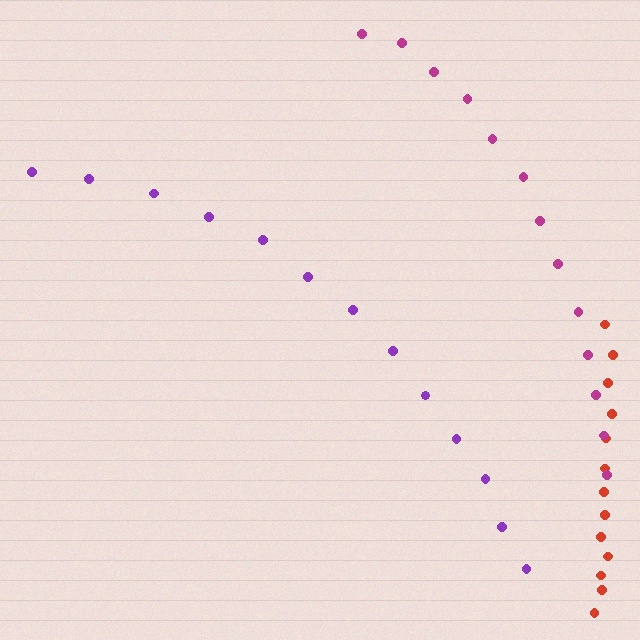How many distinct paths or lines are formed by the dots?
There are 3 distinct paths.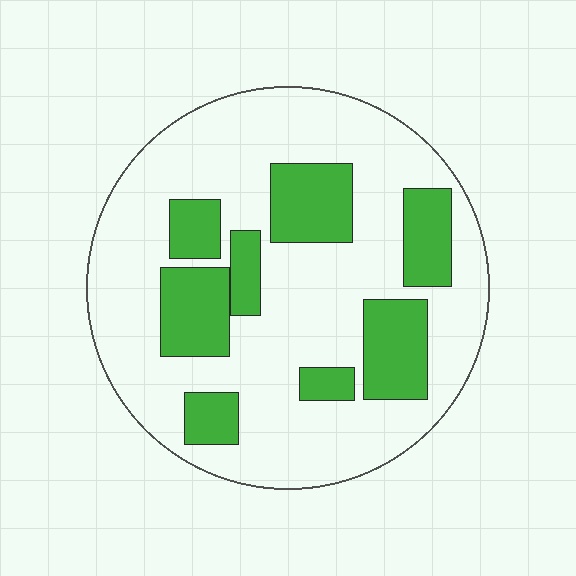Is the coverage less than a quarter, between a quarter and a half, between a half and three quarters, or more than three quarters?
Between a quarter and a half.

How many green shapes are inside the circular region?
8.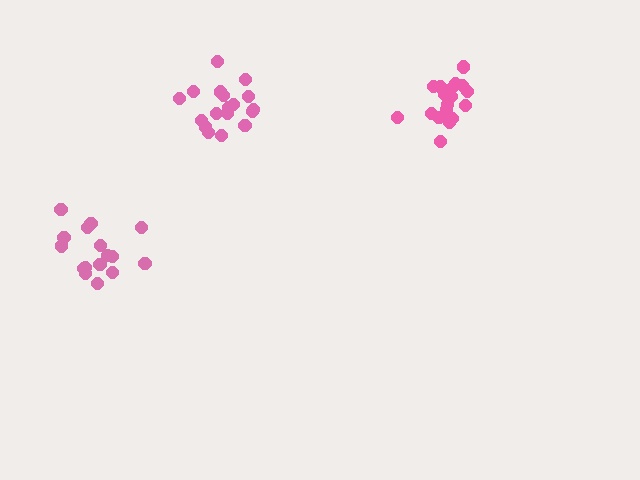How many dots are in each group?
Group 1: 18 dots, Group 2: 18 dots, Group 3: 16 dots (52 total).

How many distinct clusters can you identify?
There are 3 distinct clusters.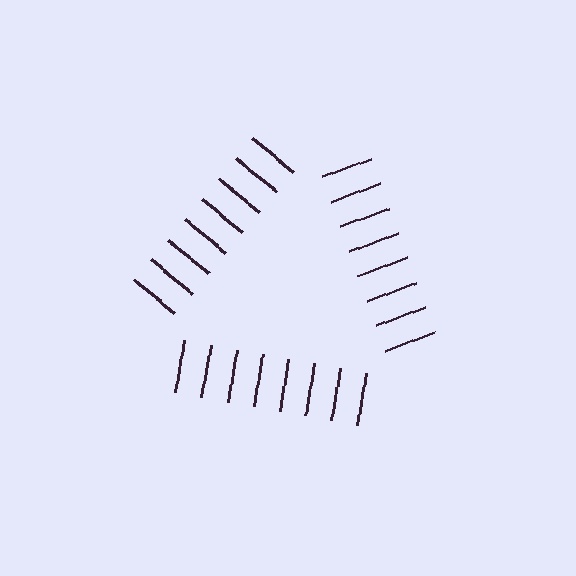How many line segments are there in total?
24 — 8 along each of the 3 edges.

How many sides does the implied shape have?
3 sides — the line-ends trace a triangle.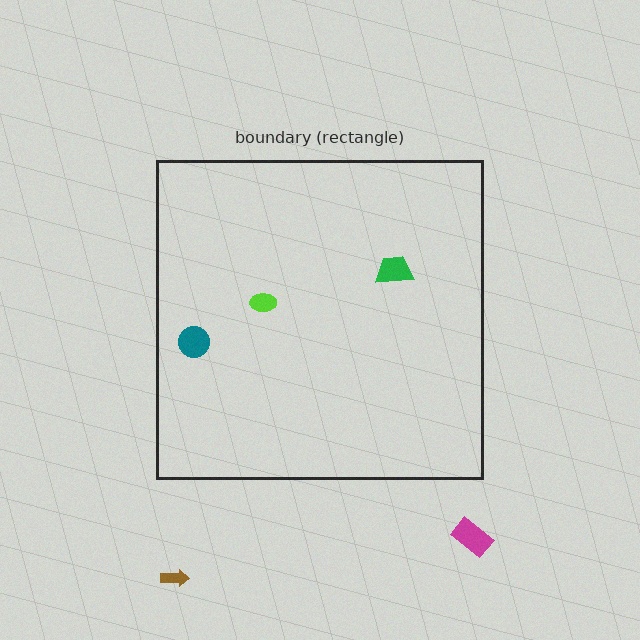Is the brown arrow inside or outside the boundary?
Outside.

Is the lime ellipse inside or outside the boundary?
Inside.